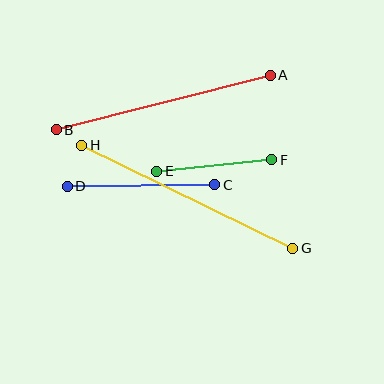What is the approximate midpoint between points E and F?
The midpoint is at approximately (214, 165) pixels.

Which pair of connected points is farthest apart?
Points G and H are farthest apart.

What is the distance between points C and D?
The distance is approximately 147 pixels.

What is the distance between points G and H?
The distance is approximately 235 pixels.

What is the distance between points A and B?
The distance is approximately 221 pixels.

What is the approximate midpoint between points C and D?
The midpoint is at approximately (141, 185) pixels.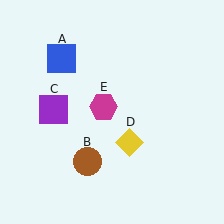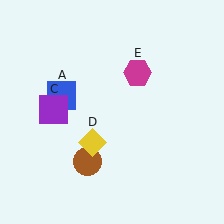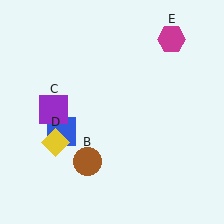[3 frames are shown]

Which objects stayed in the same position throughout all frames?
Brown circle (object B) and purple square (object C) remained stationary.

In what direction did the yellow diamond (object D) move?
The yellow diamond (object D) moved left.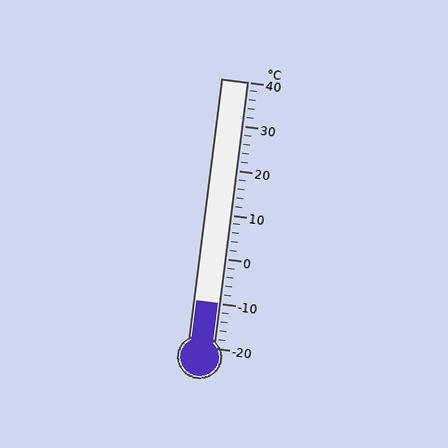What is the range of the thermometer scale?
The thermometer scale ranges from -20°C to 40°C.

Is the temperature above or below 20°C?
The temperature is below 20°C.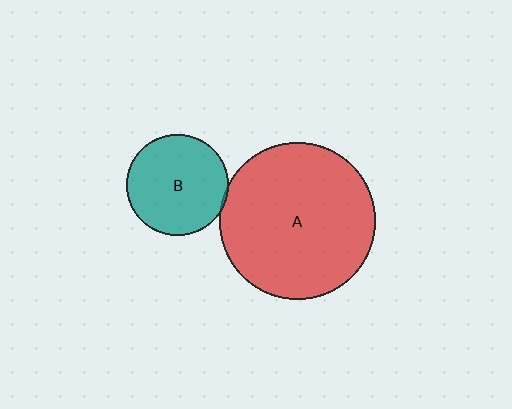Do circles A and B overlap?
Yes.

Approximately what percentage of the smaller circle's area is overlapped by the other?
Approximately 5%.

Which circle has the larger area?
Circle A (red).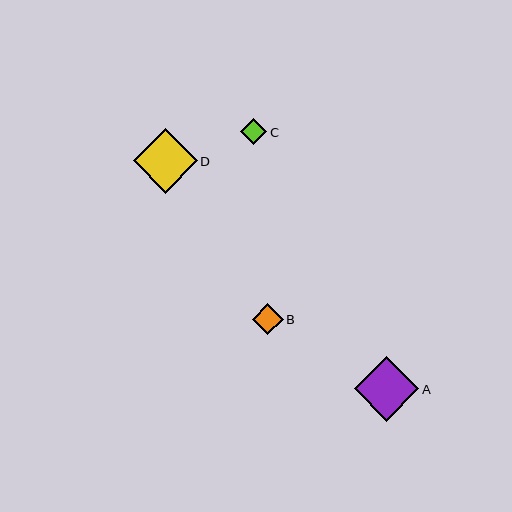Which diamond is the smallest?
Diamond C is the smallest with a size of approximately 26 pixels.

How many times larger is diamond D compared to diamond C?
Diamond D is approximately 2.4 times the size of diamond C.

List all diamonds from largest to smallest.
From largest to smallest: A, D, B, C.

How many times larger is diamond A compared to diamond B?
Diamond A is approximately 2.1 times the size of diamond B.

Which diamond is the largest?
Diamond A is the largest with a size of approximately 64 pixels.